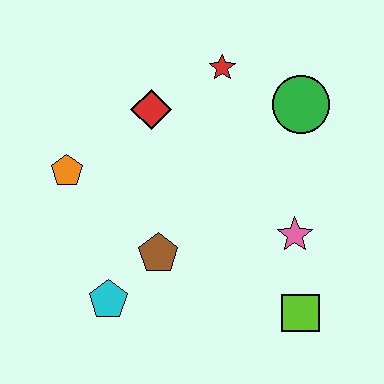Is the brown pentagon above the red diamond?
No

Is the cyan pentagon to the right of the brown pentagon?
No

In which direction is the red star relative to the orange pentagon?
The red star is to the right of the orange pentagon.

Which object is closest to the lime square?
The pink star is closest to the lime square.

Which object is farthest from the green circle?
The cyan pentagon is farthest from the green circle.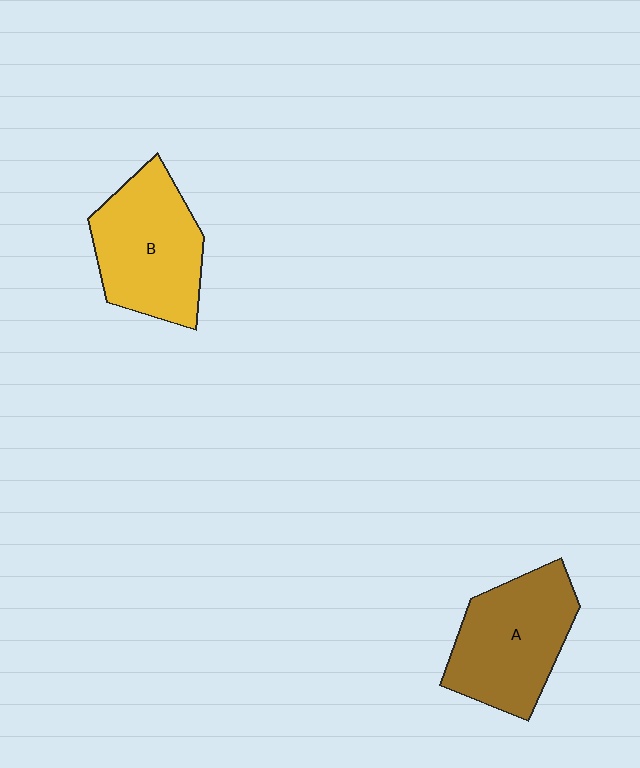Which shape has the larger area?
Shape A (brown).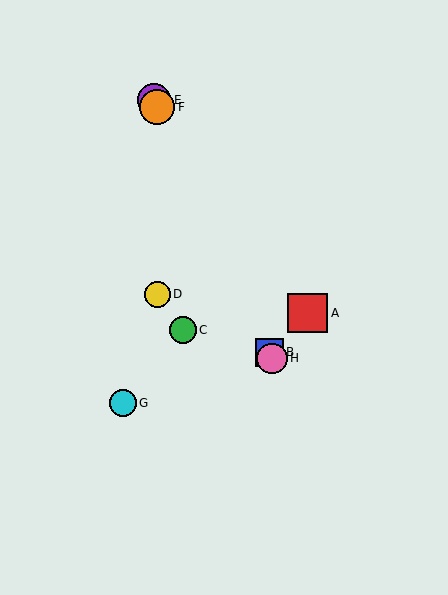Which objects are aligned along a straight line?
Objects B, E, F, H are aligned along a straight line.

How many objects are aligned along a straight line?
4 objects (B, E, F, H) are aligned along a straight line.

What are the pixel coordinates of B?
Object B is at (269, 352).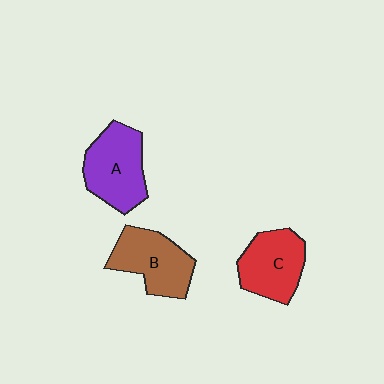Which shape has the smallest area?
Shape C (red).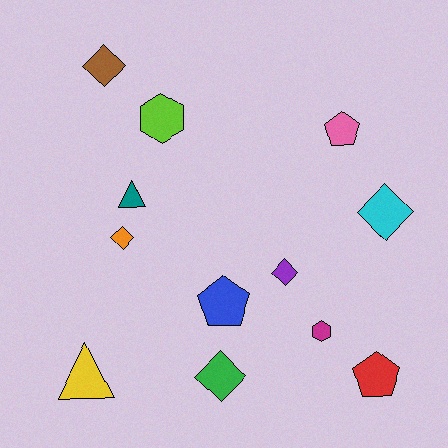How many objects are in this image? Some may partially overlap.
There are 12 objects.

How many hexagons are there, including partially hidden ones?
There are 2 hexagons.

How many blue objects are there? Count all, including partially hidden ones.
There is 1 blue object.